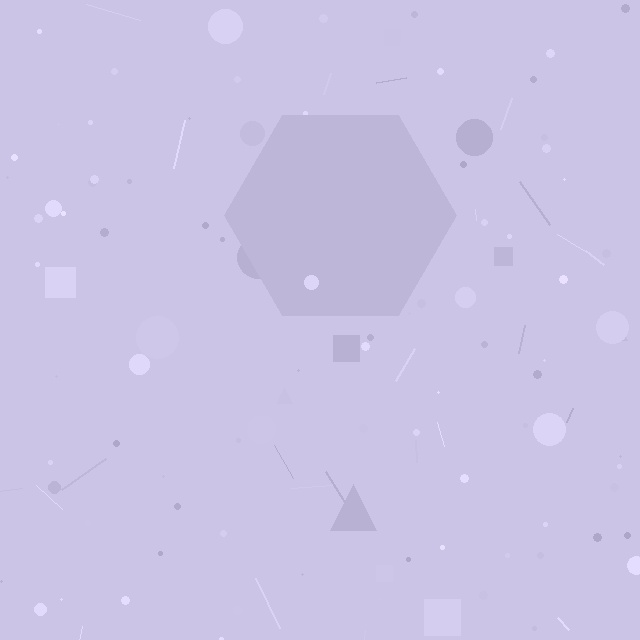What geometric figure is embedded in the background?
A hexagon is embedded in the background.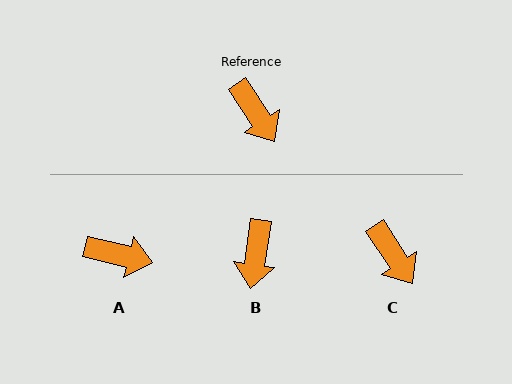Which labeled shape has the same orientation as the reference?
C.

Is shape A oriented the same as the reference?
No, it is off by about 43 degrees.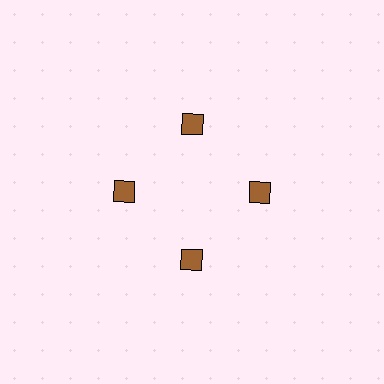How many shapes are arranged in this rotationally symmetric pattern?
There are 4 shapes, arranged in 4 groups of 1.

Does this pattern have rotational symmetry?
Yes, this pattern has 4-fold rotational symmetry. It looks the same after rotating 90 degrees around the center.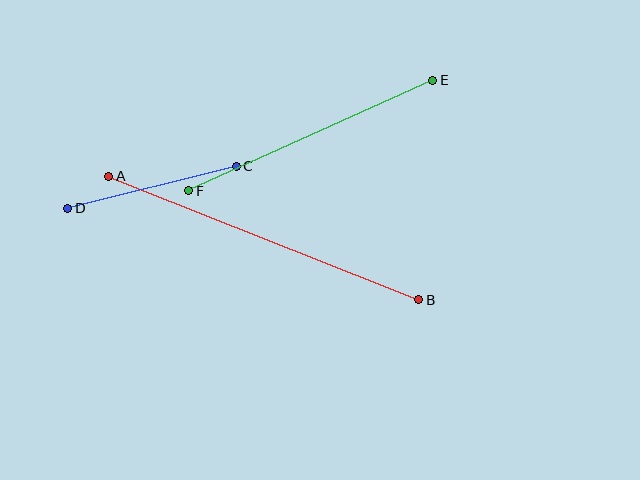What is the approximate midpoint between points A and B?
The midpoint is at approximately (264, 238) pixels.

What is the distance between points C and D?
The distance is approximately 174 pixels.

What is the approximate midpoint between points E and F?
The midpoint is at approximately (311, 135) pixels.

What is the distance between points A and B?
The distance is approximately 334 pixels.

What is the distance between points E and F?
The distance is approximately 268 pixels.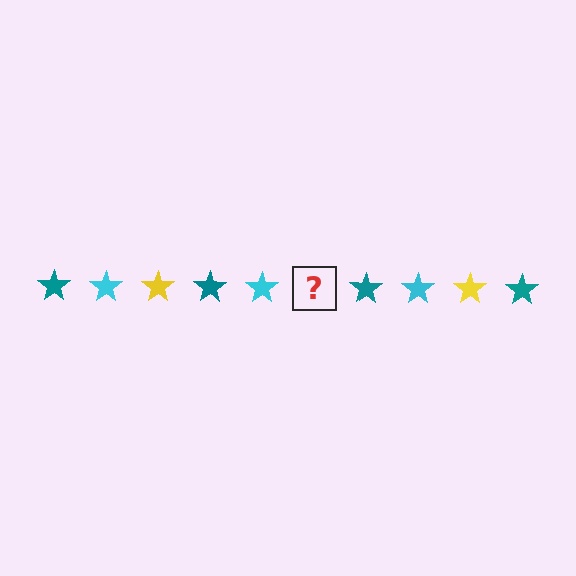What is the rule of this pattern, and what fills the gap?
The rule is that the pattern cycles through teal, cyan, yellow stars. The gap should be filled with a yellow star.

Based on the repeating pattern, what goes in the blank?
The blank should be a yellow star.